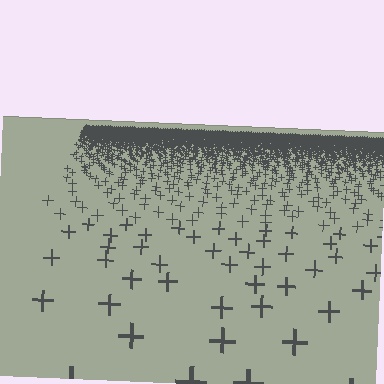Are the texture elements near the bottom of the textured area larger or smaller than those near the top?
Larger. Near the bottom, elements are closer to the viewer and appear at a bigger on-screen size.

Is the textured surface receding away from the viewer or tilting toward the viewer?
The surface is receding away from the viewer. Texture elements get smaller and denser toward the top.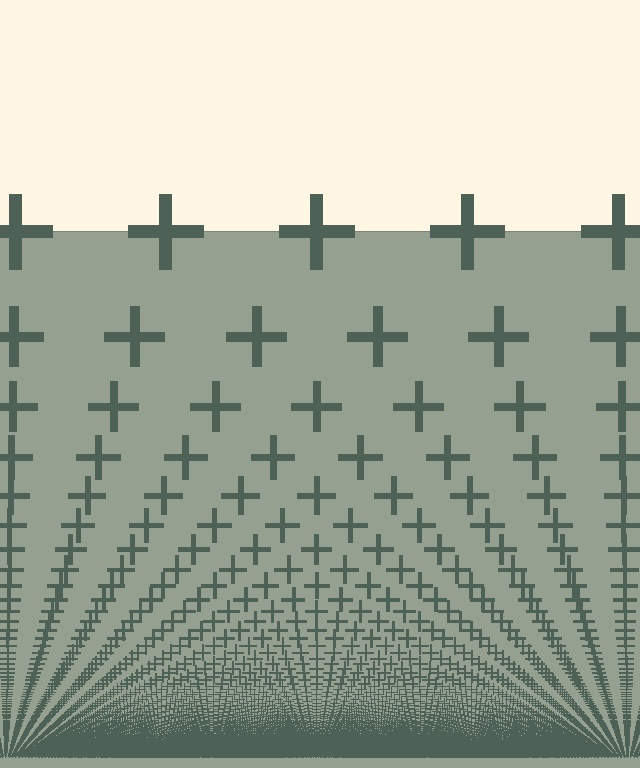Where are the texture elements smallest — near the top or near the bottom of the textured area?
Near the bottom.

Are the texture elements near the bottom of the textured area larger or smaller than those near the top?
Smaller. The gradient is inverted — elements near the bottom are smaller and denser.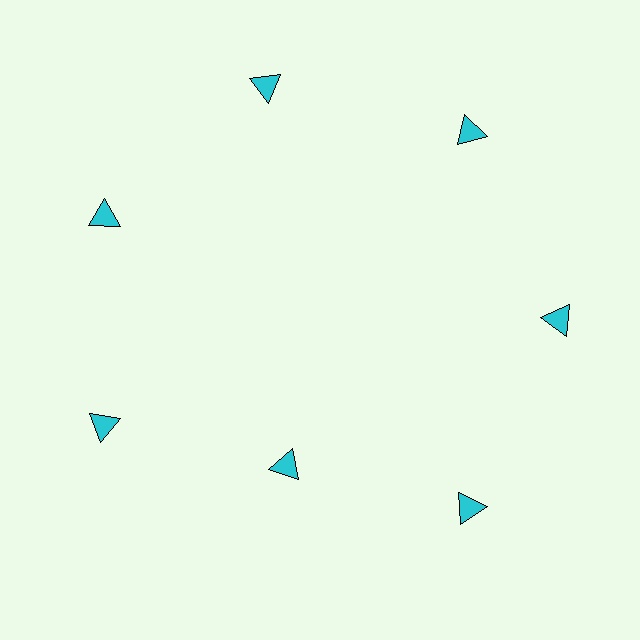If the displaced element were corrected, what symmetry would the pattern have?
It would have 7-fold rotational symmetry — the pattern would map onto itself every 51 degrees.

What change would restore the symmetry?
The symmetry would be restored by moving it outward, back onto the ring so that all 7 triangles sit at equal angles and equal distance from the center.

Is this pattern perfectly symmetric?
No. The 7 cyan triangles are arranged in a ring, but one element near the 6 o'clock position is pulled inward toward the center, breaking the 7-fold rotational symmetry.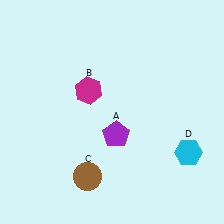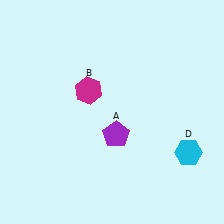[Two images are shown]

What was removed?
The brown circle (C) was removed in Image 2.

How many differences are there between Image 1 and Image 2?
There is 1 difference between the two images.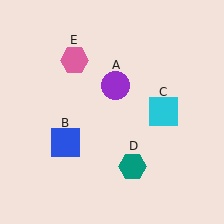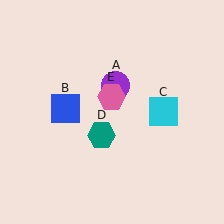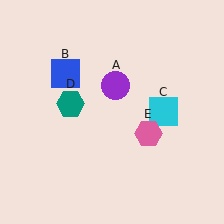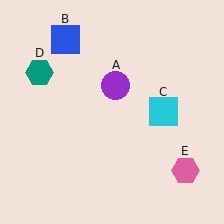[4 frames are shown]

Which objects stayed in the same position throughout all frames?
Purple circle (object A) and cyan square (object C) remained stationary.